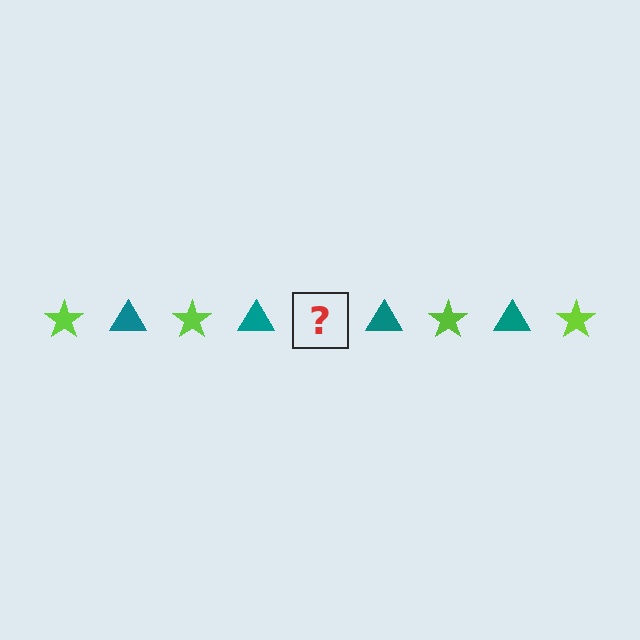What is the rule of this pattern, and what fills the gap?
The rule is that the pattern alternates between lime star and teal triangle. The gap should be filled with a lime star.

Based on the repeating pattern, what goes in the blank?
The blank should be a lime star.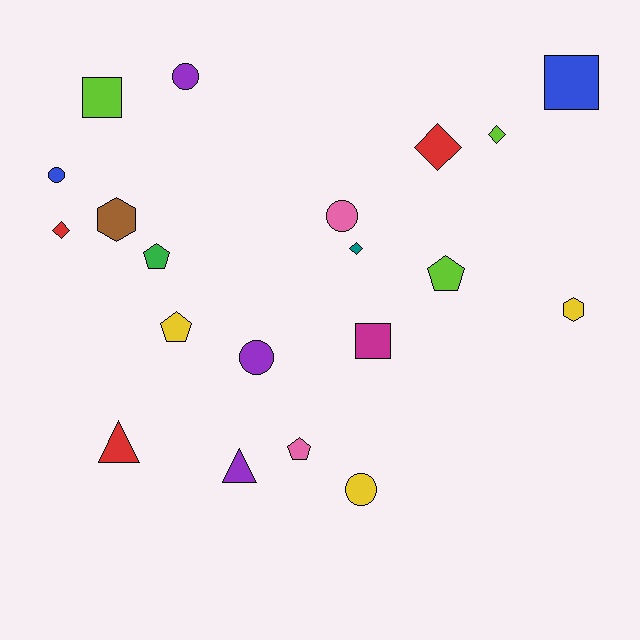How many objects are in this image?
There are 20 objects.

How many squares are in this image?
There are 3 squares.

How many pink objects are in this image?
There are 2 pink objects.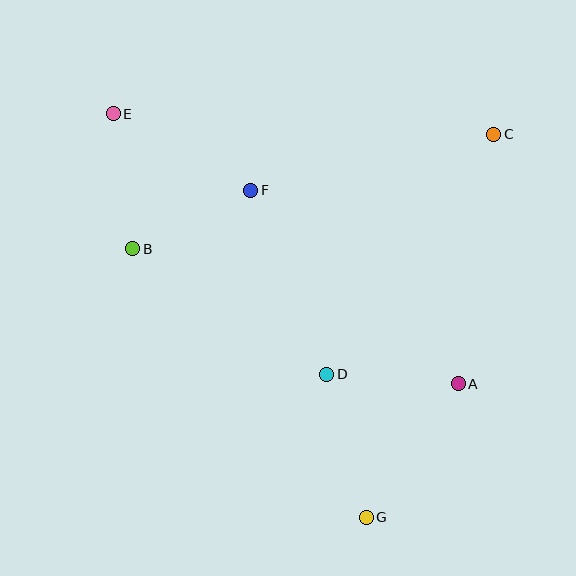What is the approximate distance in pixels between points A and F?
The distance between A and F is approximately 284 pixels.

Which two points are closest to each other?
Points A and D are closest to each other.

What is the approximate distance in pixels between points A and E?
The distance between A and E is approximately 438 pixels.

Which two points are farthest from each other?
Points E and G are farthest from each other.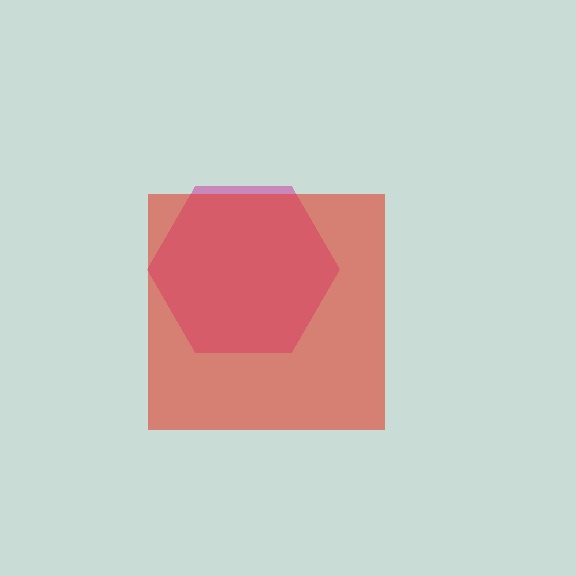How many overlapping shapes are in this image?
There are 2 overlapping shapes in the image.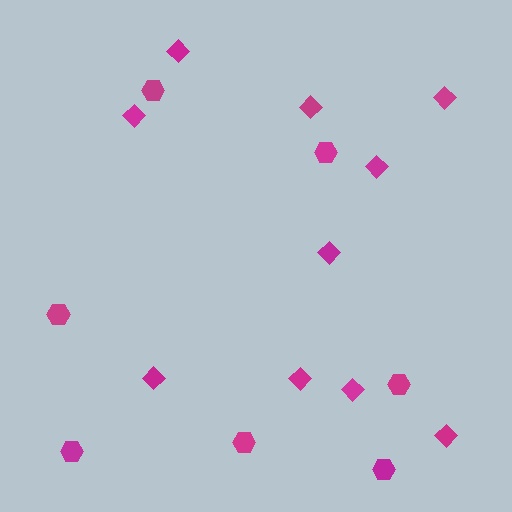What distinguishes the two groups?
There are 2 groups: one group of hexagons (7) and one group of diamonds (10).